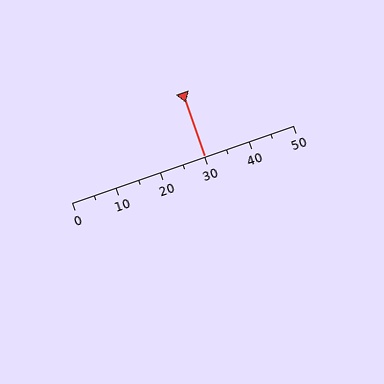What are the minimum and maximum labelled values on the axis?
The axis runs from 0 to 50.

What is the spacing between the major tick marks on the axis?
The major ticks are spaced 10 apart.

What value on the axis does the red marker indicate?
The marker indicates approximately 30.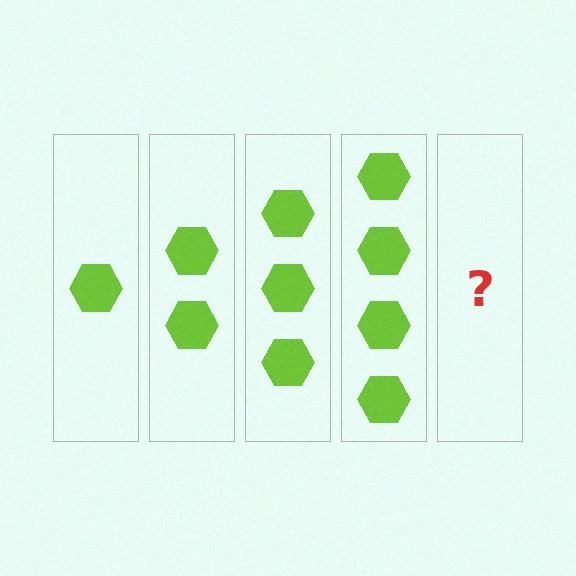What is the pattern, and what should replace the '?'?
The pattern is that each step adds one more hexagon. The '?' should be 5 hexagons.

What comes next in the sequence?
The next element should be 5 hexagons.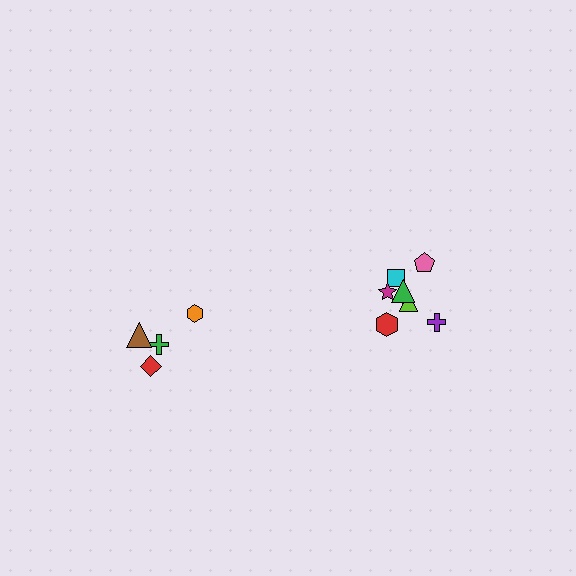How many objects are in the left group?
There are 4 objects.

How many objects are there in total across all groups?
There are 12 objects.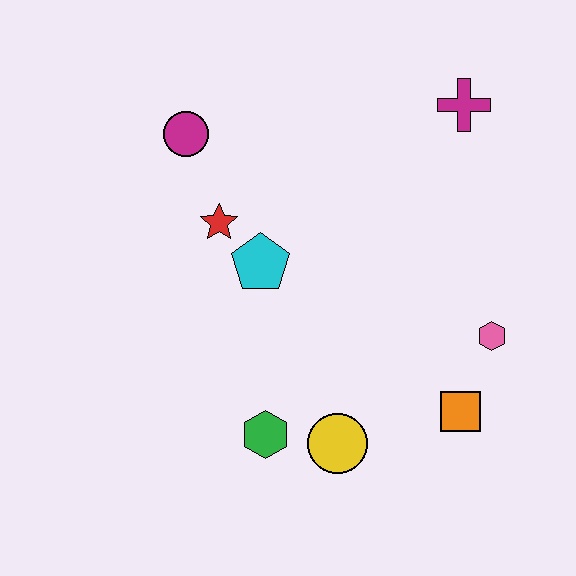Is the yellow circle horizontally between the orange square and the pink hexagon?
No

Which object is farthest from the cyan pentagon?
The magenta cross is farthest from the cyan pentagon.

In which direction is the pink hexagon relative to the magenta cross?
The pink hexagon is below the magenta cross.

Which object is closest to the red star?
The cyan pentagon is closest to the red star.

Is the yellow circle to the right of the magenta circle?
Yes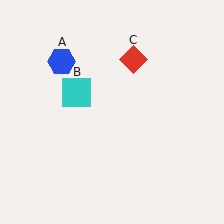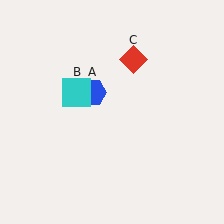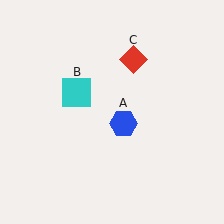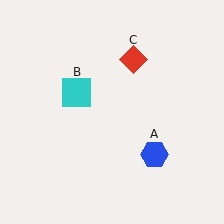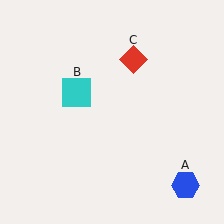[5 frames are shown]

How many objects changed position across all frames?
1 object changed position: blue hexagon (object A).